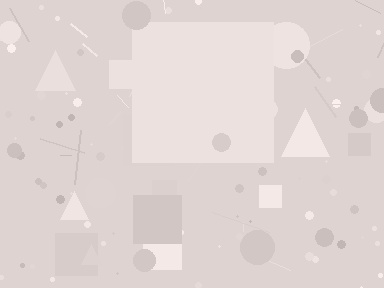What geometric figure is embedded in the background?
A square is embedded in the background.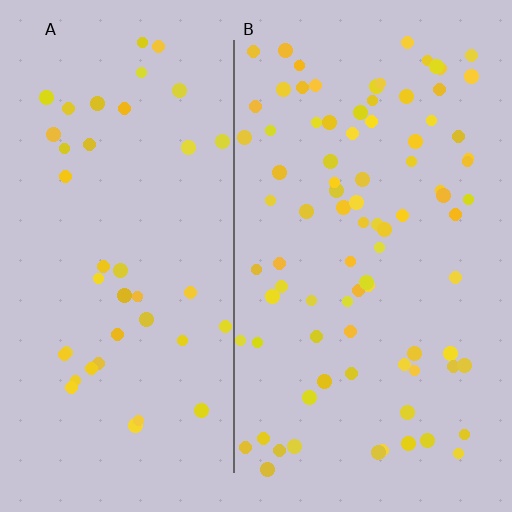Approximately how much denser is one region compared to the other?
Approximately 2.1× — region B over region A.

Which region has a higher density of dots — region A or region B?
B (the right).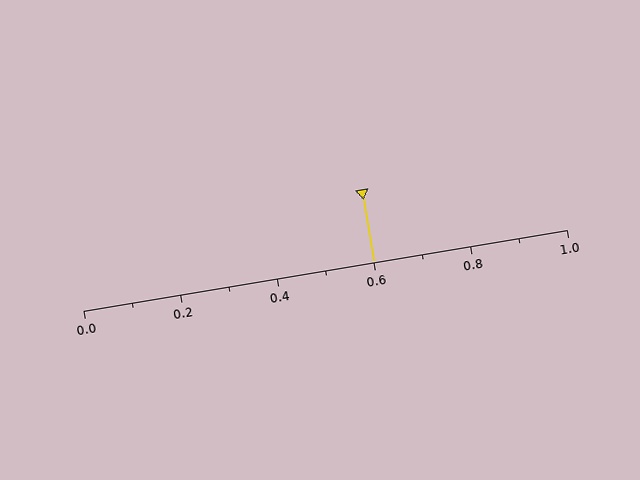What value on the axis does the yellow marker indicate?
The marker indicates approximately 0.6.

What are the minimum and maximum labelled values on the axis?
The axis runs from 0.0 to 1.0.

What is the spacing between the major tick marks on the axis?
The major ticks are spaced 0.2 apart.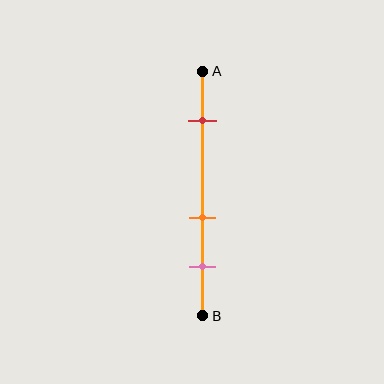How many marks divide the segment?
There are 3 marks dividing the segment.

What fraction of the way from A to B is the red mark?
The red mark is approximately 20% (0.2) of the way from A to B.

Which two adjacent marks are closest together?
The orange and pink marks are the closest adjacent pair.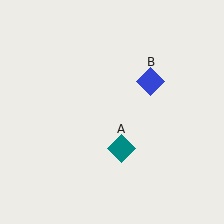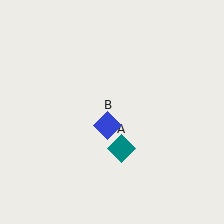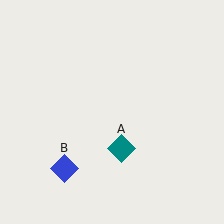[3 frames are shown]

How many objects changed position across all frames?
1 object changed position: blue diamond (object B).